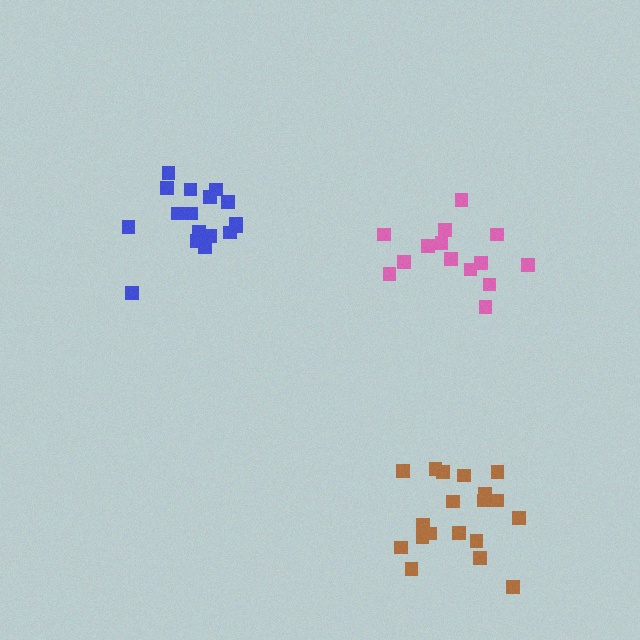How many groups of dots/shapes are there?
There are 3 groups.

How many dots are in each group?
Group 1: 14 dots, Group 2: 18 dots, Group 3: 19 dots (51 total).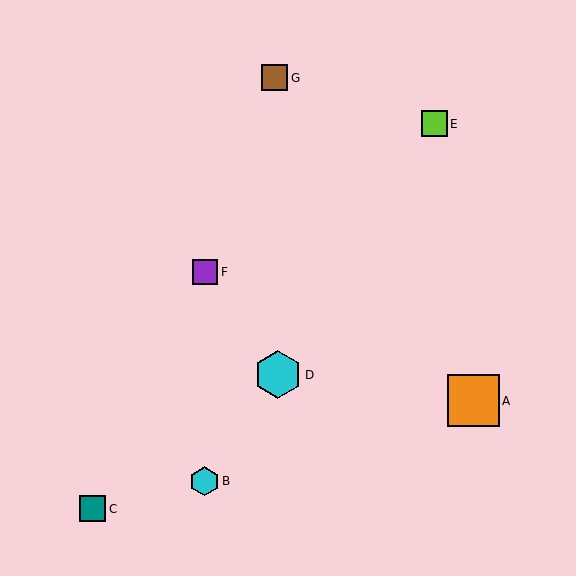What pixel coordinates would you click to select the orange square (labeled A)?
Click at (473, 401) to select the orange square A.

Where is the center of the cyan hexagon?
The center of the cyan hexagon is at (204, 481).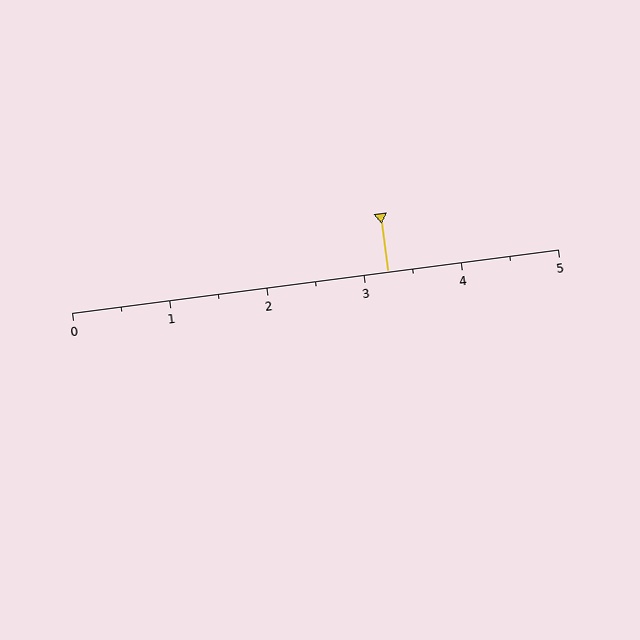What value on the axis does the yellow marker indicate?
The marker indicates approximately 3.2.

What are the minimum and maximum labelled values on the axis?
The axis runs from 0 to 5.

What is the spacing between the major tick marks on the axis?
The major ticks are spaced 1 apart.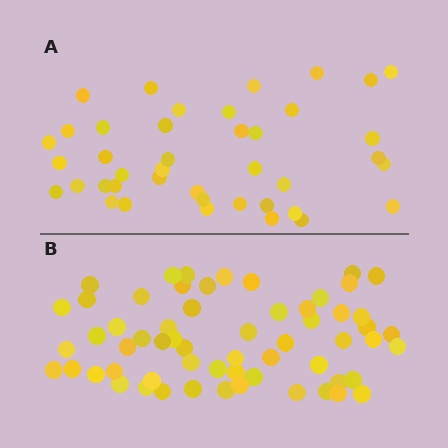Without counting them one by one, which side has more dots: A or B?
Region B (the bottom region) has more dots.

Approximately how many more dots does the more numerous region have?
Region B has approximately 20 more dots than region A.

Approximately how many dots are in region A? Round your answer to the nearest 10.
About 40 dots. (The exact count is 41, which rounds to 40.)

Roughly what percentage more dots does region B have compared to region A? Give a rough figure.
About 45% more.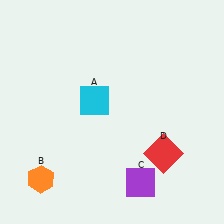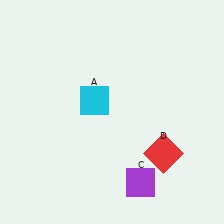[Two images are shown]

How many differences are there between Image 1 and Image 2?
There is 1 difference between the two images.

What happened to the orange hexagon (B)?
The orange hexagon (B) was removed in Image 2. It was in the bottom-left area of Image 1.